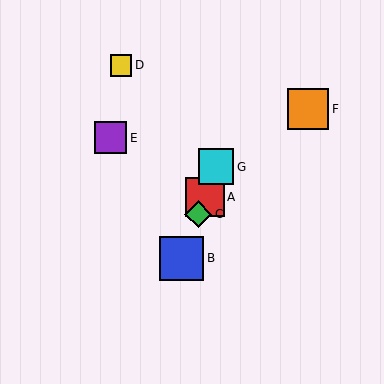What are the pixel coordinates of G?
Object G is at (216, 167).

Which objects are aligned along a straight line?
Objects A, B, C, G are aligned along a straight line.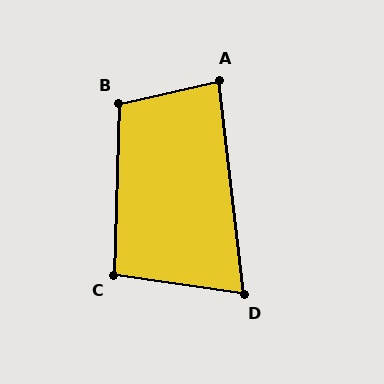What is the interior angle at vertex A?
Approximately 84 degrees (acute).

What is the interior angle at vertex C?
Approximately 96 degrees (obtuse).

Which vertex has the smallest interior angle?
D, at approximately 75 degrees.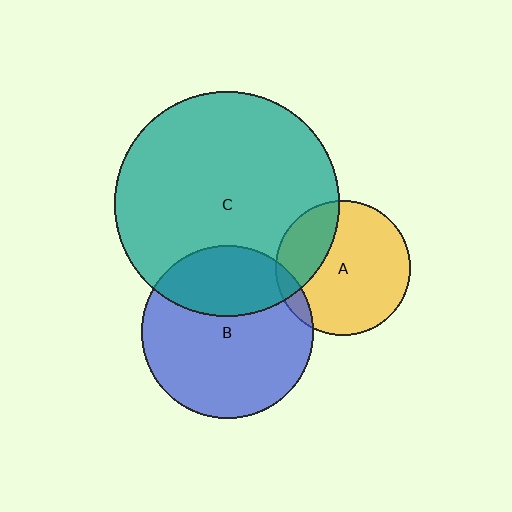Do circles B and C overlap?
Yes.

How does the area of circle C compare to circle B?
Approximately 1.7 times.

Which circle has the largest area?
Circle C (teal).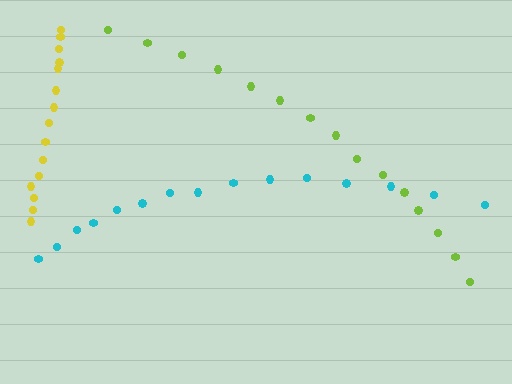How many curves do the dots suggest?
There are 3 distinct paths.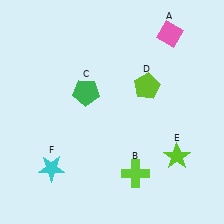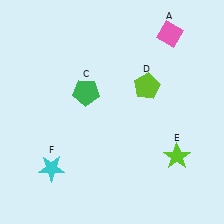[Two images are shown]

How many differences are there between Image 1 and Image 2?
There is 1 difference between the two images.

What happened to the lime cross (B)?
The lime cross (B) was removed in Image 2. It was in the bottom-right area of Image 1.